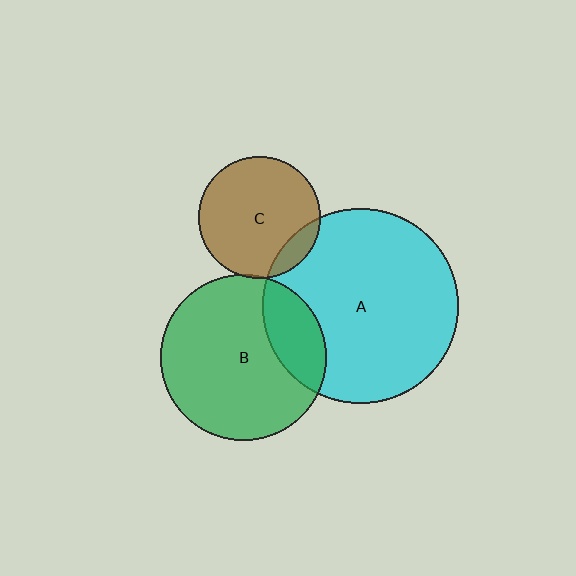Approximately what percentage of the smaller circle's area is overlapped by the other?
Approximately 5%.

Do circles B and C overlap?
Yes.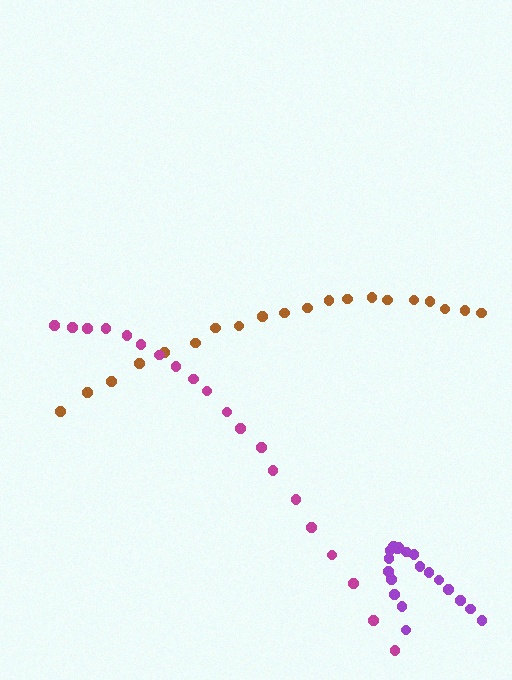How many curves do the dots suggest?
There are 3 distinct paths.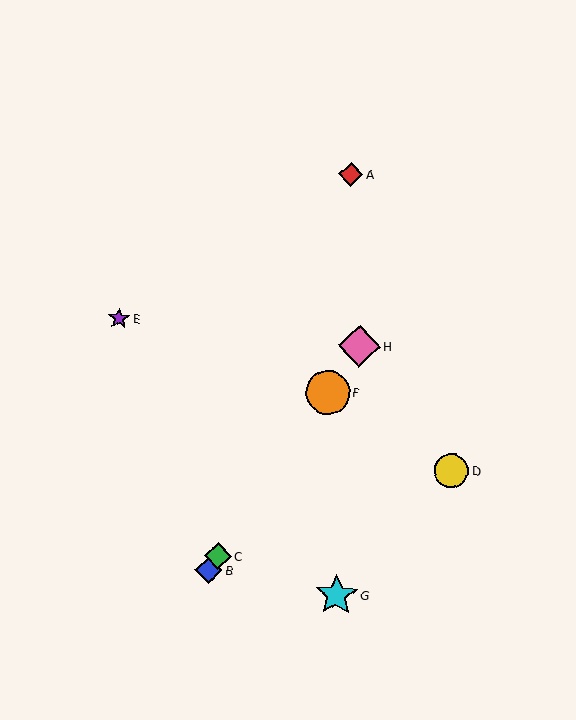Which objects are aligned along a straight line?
Objects B, C, F, H are aligned along a straight line.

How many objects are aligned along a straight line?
4 objects (B, C, F, H) are aligned along a straight line.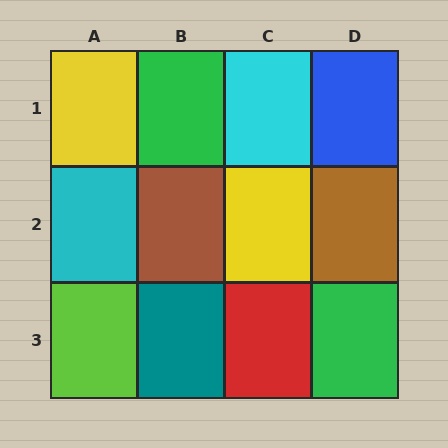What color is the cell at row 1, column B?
Green.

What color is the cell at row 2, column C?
Yellow.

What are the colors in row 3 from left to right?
Lime, teal, red, green.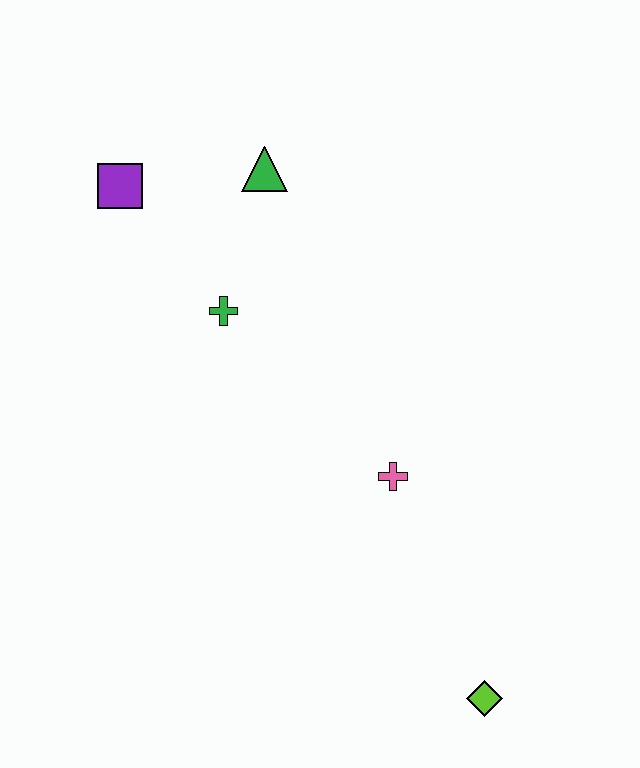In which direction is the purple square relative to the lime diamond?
The purple square is above the lime diamond.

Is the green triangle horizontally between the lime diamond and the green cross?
Yes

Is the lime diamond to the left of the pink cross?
No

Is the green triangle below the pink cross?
No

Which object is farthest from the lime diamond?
The purple square is farthest from the lime diamond.